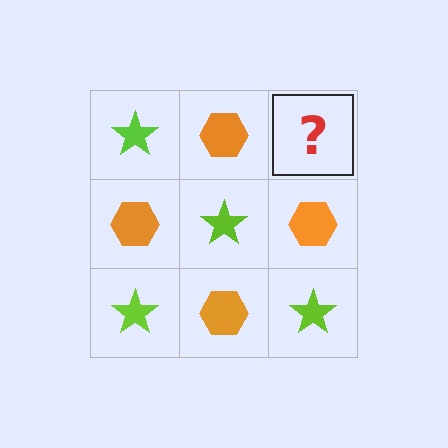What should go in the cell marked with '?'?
The missing cell should contain a lime star.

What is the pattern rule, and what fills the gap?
The rule is that it alternates lime star and orange hexagon in a checkerboard pattern. The gap should be filled with a lime star.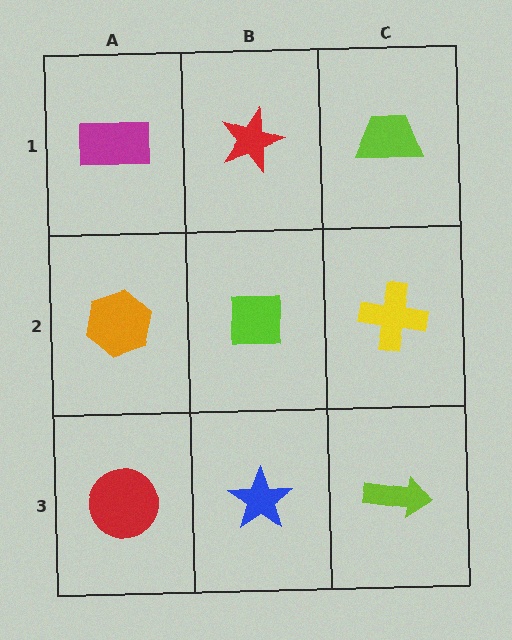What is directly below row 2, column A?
A red circle.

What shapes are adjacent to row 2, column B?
A red star (row 1, column B), a blue star (row 3, column B), an orange hexagon (row 2, column A), a yellow cross (row 2, column C).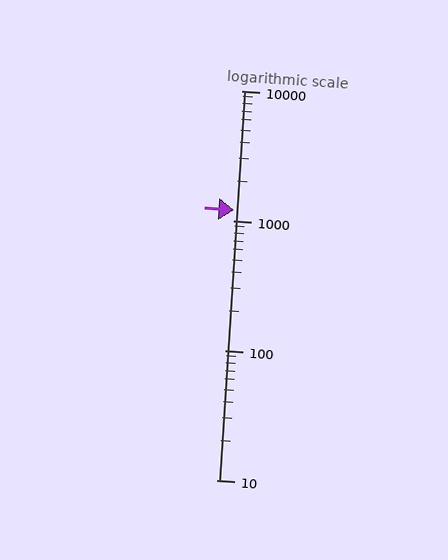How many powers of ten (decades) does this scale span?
The scale spans 3 decades, from 10 to 10000.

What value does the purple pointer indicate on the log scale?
The pointer indicates approximately 1200.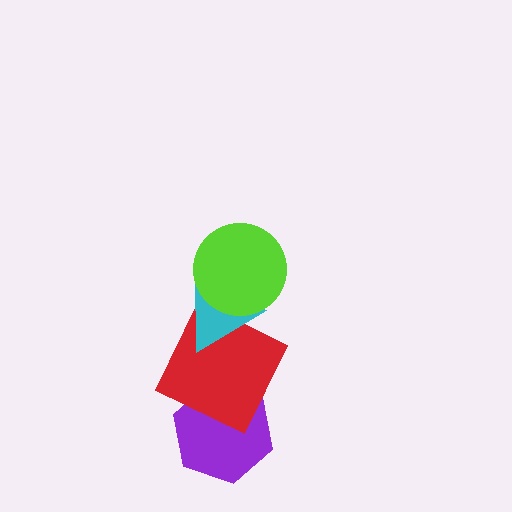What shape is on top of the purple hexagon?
The red square is on top of the purple hexagon.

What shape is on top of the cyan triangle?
The lime circle is on top of the cyan triangle.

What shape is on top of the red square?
The cyan triangle is on top of the red square.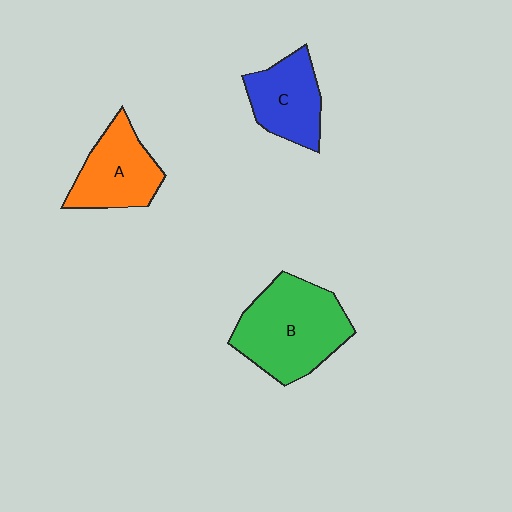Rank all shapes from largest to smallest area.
From largest to smallest: B (green), A (orange), C (blue).